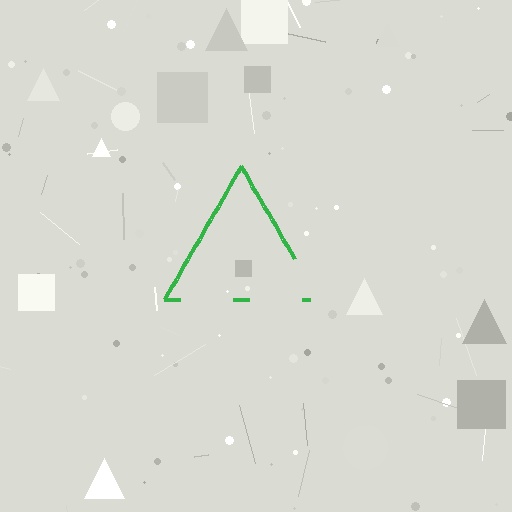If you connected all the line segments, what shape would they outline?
They would outline a triangle.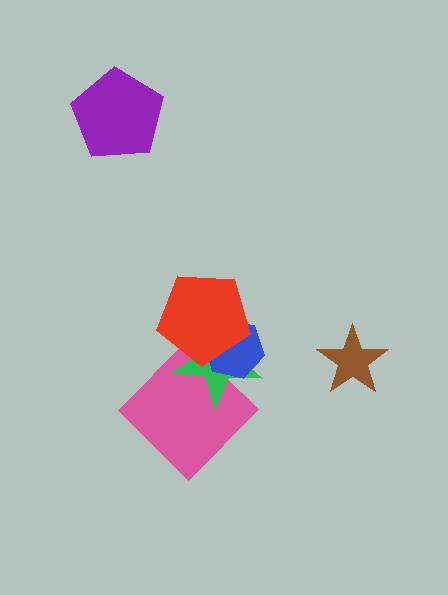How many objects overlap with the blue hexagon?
2 objects overlap with the blue hexagon.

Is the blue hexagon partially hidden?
Yes, it is partially covered by another shape.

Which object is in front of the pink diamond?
The green star is in front of the pink diamond.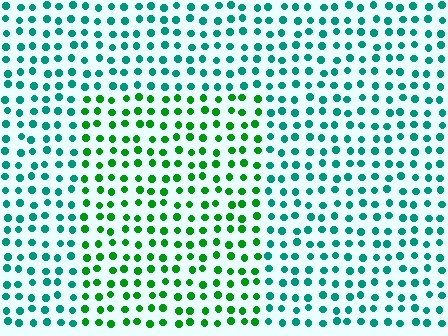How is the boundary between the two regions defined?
The boundary is defined purely by a slight shift in hue (about 43 degrees). Spacing, size, and orientation are identical on both sides.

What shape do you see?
I see a rectangle.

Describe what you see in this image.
The image is filled with small teal elements in a uniform arrangement. A rectangle-shaped region is visible where the elements are tinted to a slightly different hue, forming a subtle color boundary.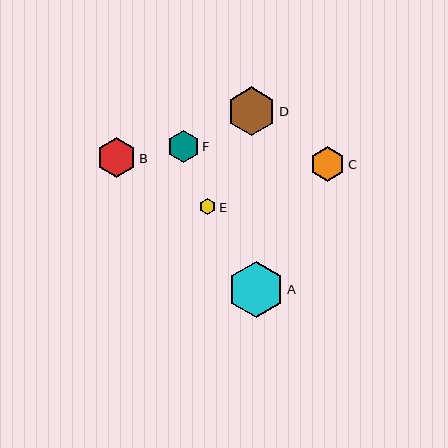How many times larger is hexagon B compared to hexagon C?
Hexagon B is approximately 1.1 times the size of hexagon C.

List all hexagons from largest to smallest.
From largest to smallest: A, D, B, C, F, E.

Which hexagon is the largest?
Hexagon A is the largest with a size of approximately 56 pixels.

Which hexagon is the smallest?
Hexagon E is the smallest with a size of approximately 16 pixels.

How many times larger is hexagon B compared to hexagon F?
Hexagon B is approximately 1.2 times the size of hexagon F.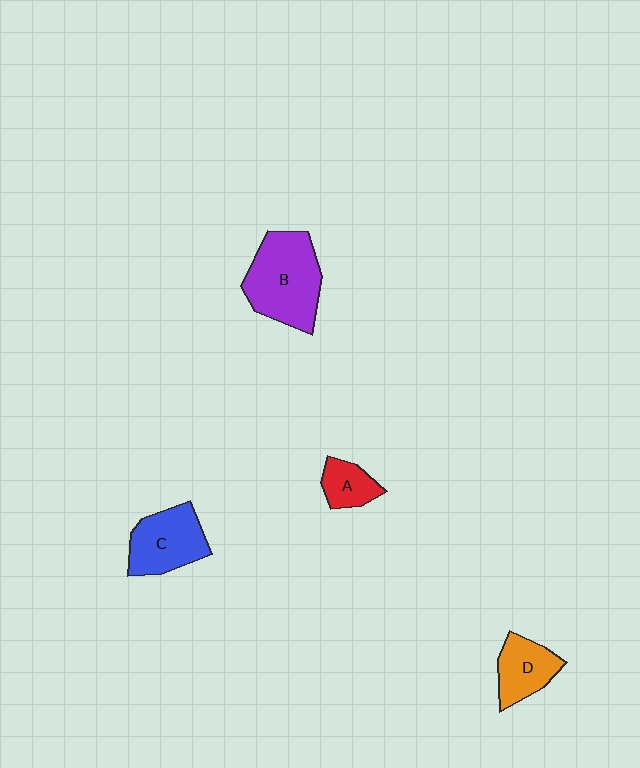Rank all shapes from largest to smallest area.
From largest to smallest: B (purple), C (blue), D (orange), A (red).